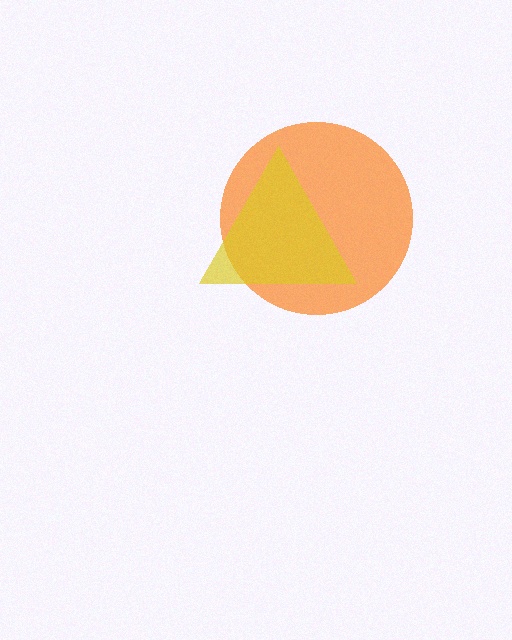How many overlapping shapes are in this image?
There are 2 overlapping shapes in the image.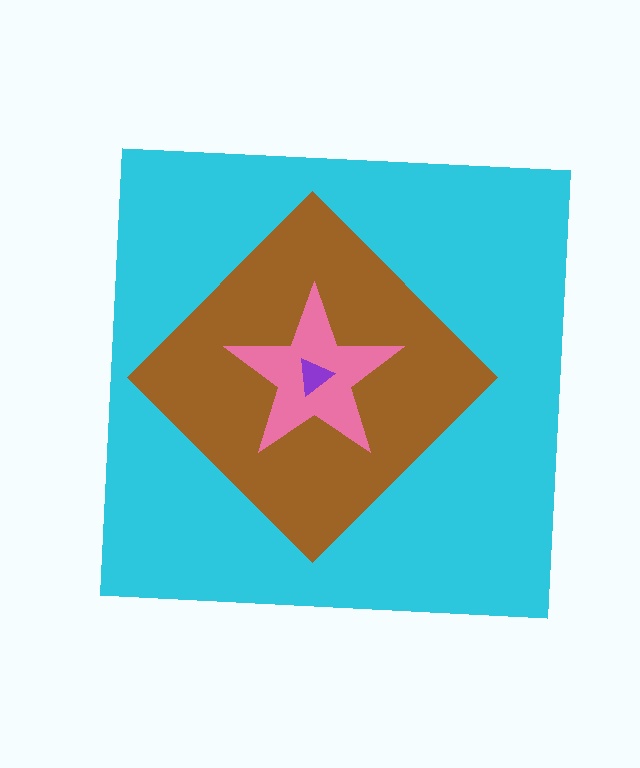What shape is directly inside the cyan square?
The brown diamond.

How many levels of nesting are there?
4.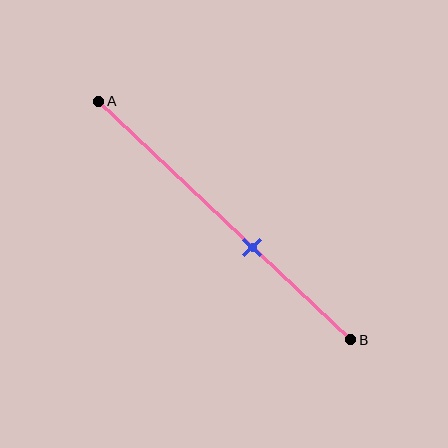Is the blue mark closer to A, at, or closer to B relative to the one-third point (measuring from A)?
The blue mark is closer to point B than the one-third point of segment AB.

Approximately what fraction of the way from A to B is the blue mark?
The blue mark is approximately 60% of the way from A to B.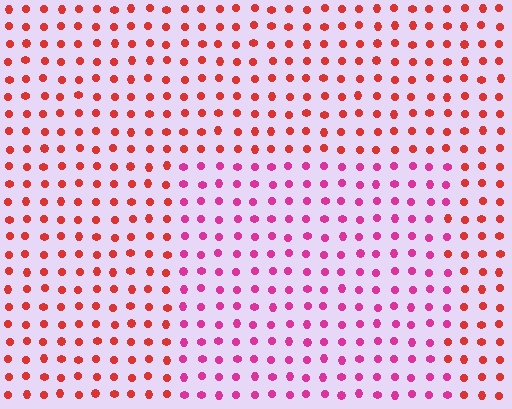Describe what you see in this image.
The image is filled with small red elements in a uniform arrangement. A rectangle-shaped region is visible where the elements are tinted to a slightly different hue, forming a subtle color boundary.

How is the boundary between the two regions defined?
The boundary is defined purely by a slight shift in hue (about 38 degrees). Spacing, size, and orientation are identical on both sides.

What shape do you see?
I see a rectangle.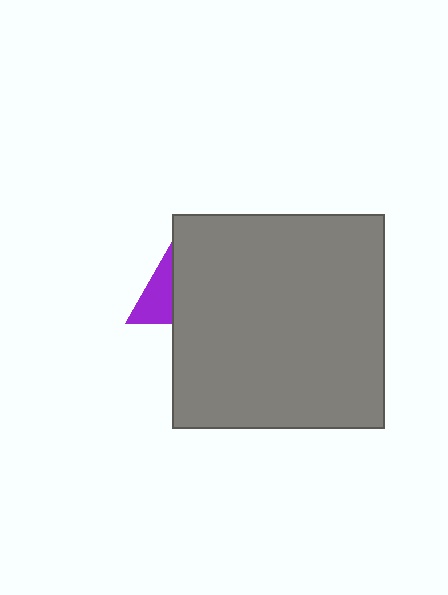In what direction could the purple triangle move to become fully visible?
The purple triangle could move left. That would shift it out from behind the gray rectangle entirely.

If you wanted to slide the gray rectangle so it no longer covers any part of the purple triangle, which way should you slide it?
Slide it right — that is the most direct way to separate the two shapes.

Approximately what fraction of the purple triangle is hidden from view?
Roughly 66% of the purple triangle is hidden behind the gray rectangle.